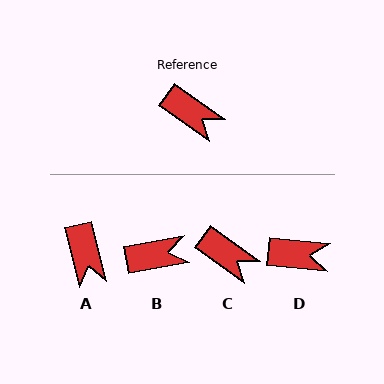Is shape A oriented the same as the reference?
No, it is off by about 41 degrees.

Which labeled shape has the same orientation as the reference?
C.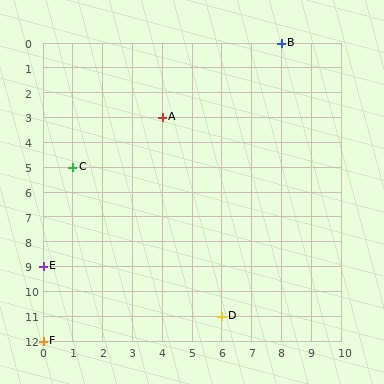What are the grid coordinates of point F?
Point F is at grid coordinates (0, 12).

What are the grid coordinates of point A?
Point A is at grid coordinates (4, 3).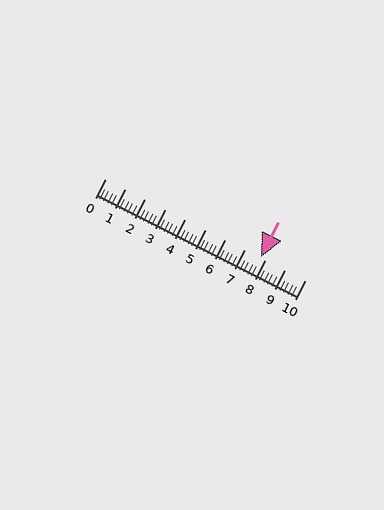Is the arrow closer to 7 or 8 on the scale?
The arrow is closer to 8.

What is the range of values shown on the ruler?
The ruler shows values from 0 to 10.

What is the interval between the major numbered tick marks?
The major tick marks are spaced 1 units apart.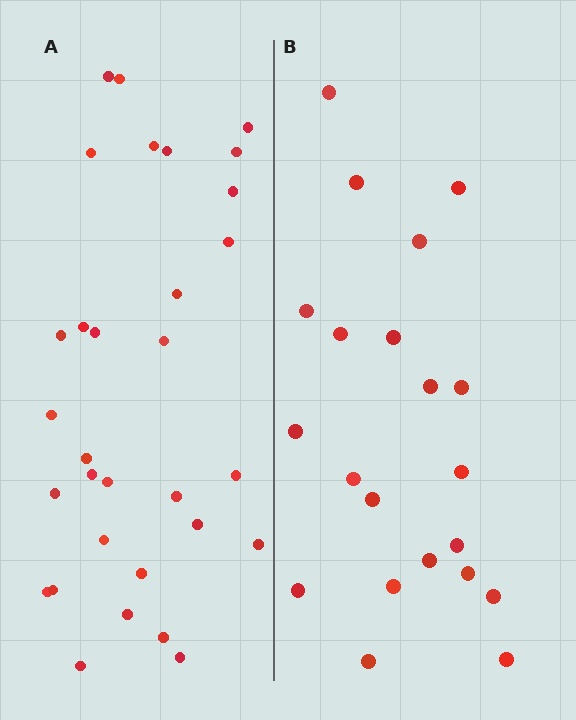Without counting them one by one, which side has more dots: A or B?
Region A (the left region) has more dots.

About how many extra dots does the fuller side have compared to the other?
Region A has roughly 10 or so more dots than region B.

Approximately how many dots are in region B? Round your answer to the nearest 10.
About 20 dots. (The exact count is 21, which rounds to 20.)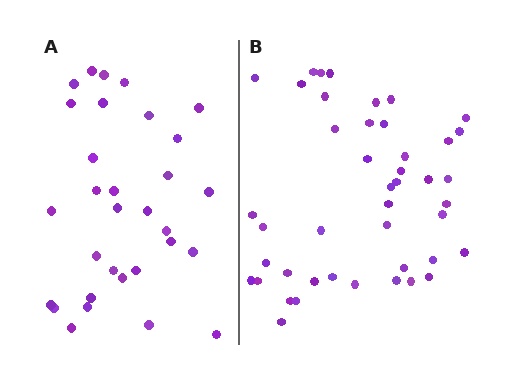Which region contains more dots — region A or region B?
Region B (the right region) has more dots.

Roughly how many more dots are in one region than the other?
Region B has approximately 15 more dots than region A.